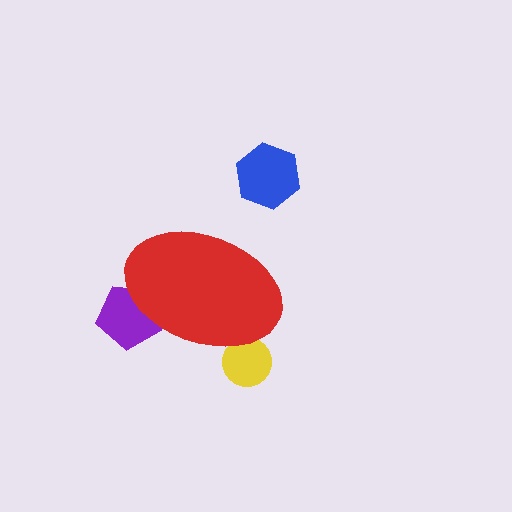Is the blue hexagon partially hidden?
No, the blue hexagon is fully visible.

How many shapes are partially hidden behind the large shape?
2 shapes are partially hidden.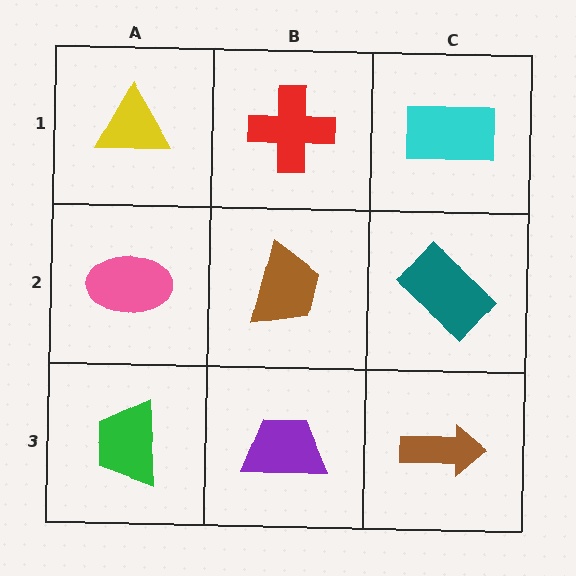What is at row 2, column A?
A pink ellipse.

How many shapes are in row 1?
3 shapes.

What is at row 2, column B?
A brown trapezoid.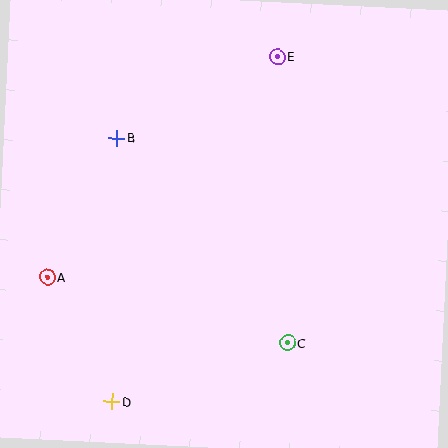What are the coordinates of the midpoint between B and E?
The midpoint between B and E is at (197, 97).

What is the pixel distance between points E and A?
The distance between E and A is 319 pixels.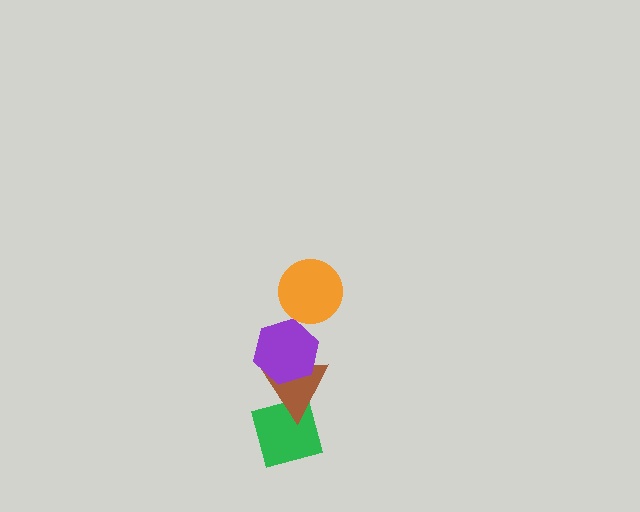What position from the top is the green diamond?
The green diamond is 4th from the top.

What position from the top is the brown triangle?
The brown triangle is 3rd from the top.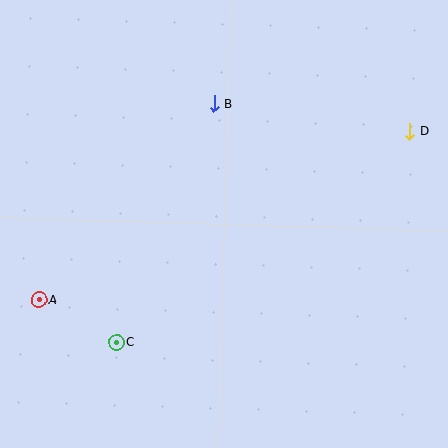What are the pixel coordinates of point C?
Point C is at (117, 342).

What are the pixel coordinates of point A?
Point A is at (39, 300).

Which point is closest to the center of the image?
Point B at (214, 104) is closest to the center.